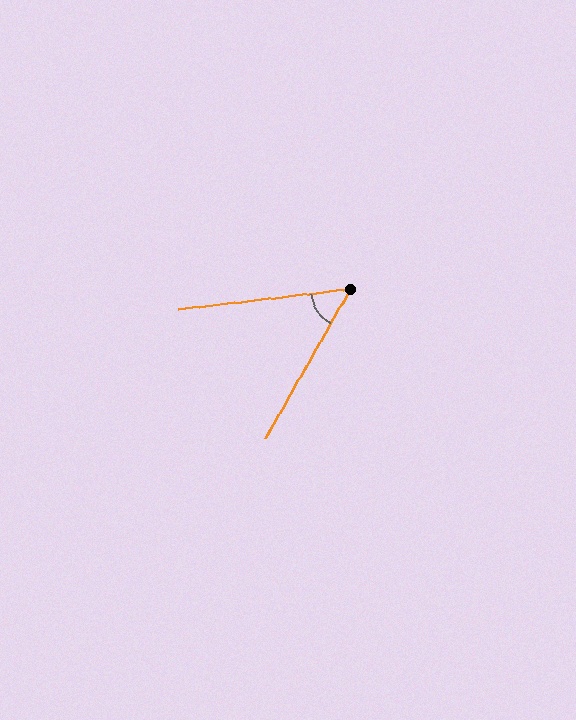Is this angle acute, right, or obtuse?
It is acute.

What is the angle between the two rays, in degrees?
Approximately 54 degrees.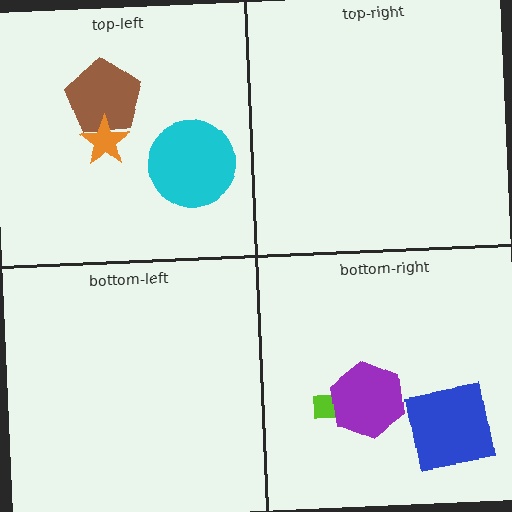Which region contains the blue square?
The bottom-right region.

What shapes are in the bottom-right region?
The lime arrow, the blue square, the purple hexagon.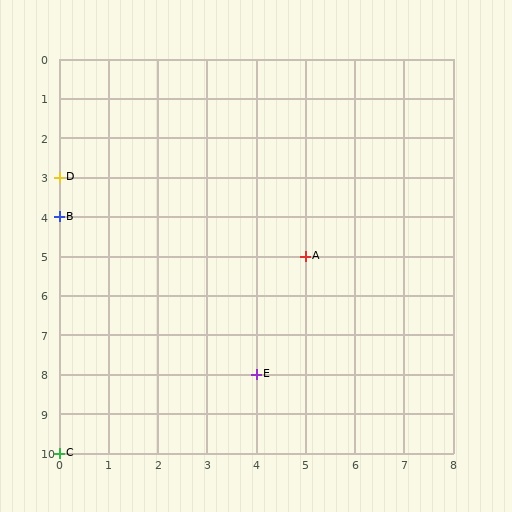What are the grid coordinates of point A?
Point A is at grid coordinates (5, 5).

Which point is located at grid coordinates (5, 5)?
Point A is at (5, 5).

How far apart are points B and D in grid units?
Points B and D are 1 row apart.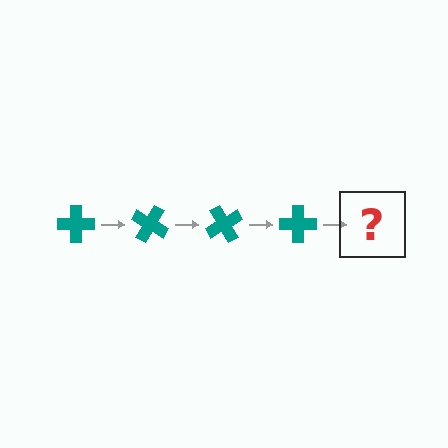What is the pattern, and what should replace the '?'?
The pattern is that the cross rotates 30 degrees each step. The '?' should be a teal cross rotated 120 degrees.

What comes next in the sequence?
The next element should be a teal cross rotated 120 degrees.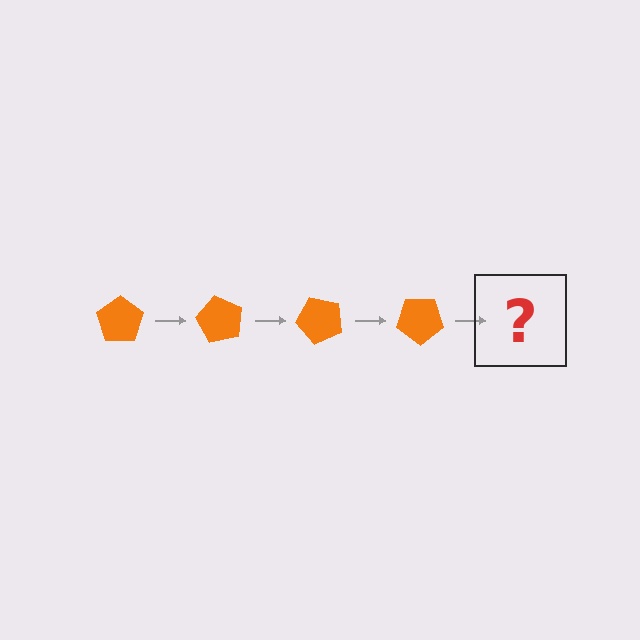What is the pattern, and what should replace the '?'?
The pattern is that the pentagon rotates 60 degrees each step. The '?' should be an orange pentagon rotated 240 degrees.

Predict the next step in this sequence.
The next step is an orange pentagon rotated 240 degrees.